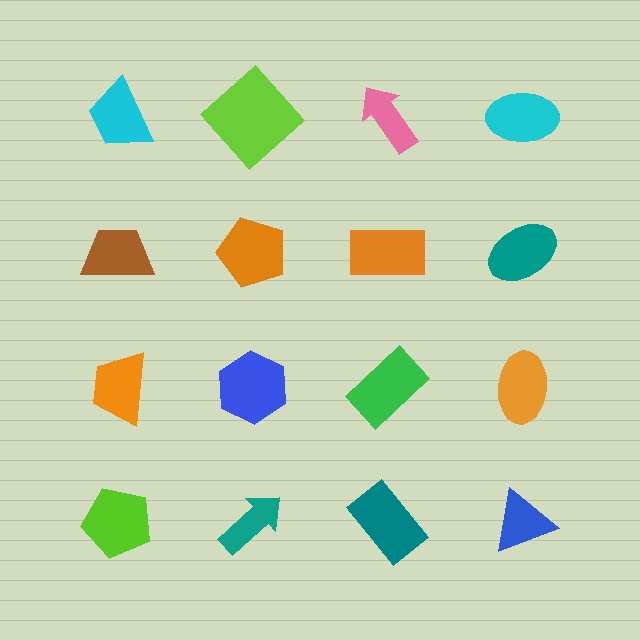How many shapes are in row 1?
4 shapes.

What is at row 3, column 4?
An orange ellipse.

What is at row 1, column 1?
A cyan trapezoid.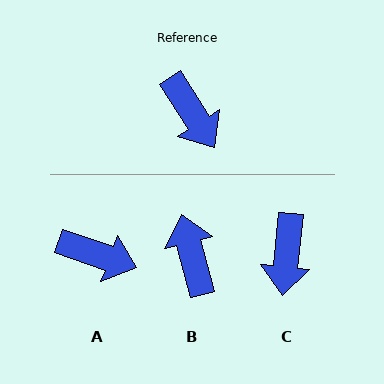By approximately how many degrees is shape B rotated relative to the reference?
Approximately 162 degrees counter-clockwise.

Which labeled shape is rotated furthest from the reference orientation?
B, about 162 degrees away.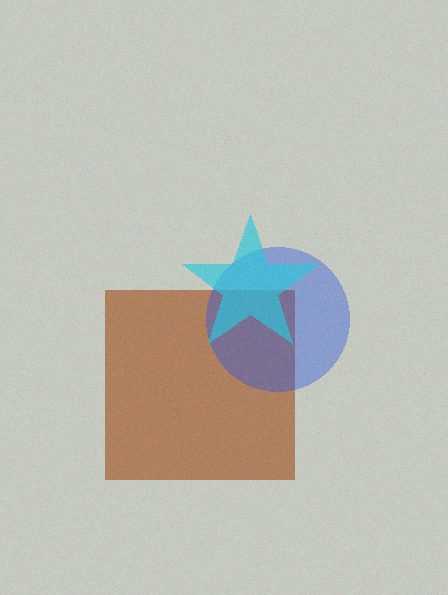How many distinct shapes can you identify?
There are 3 distinct shapes: a brown square, a blue circle, a cyan star.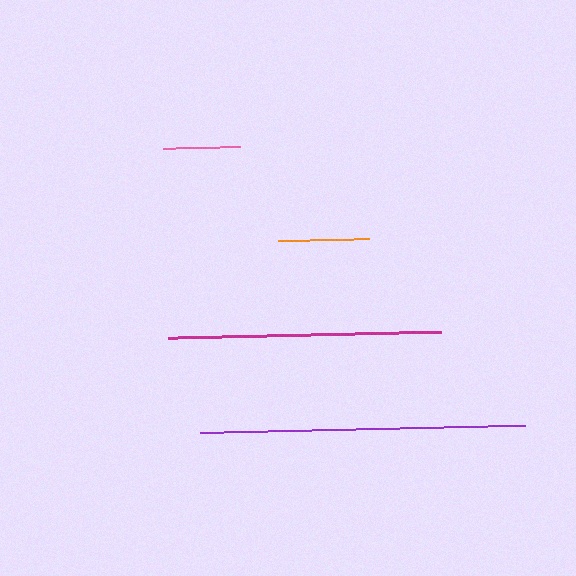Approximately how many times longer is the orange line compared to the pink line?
The orange line is approximately 1.2 times the length of the pink line.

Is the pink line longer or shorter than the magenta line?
The magenta line is longer than the pink line.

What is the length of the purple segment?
The purple segment is approximately 326 pixels long.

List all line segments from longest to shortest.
From longest to shortest: purple, magenta, orange, pink.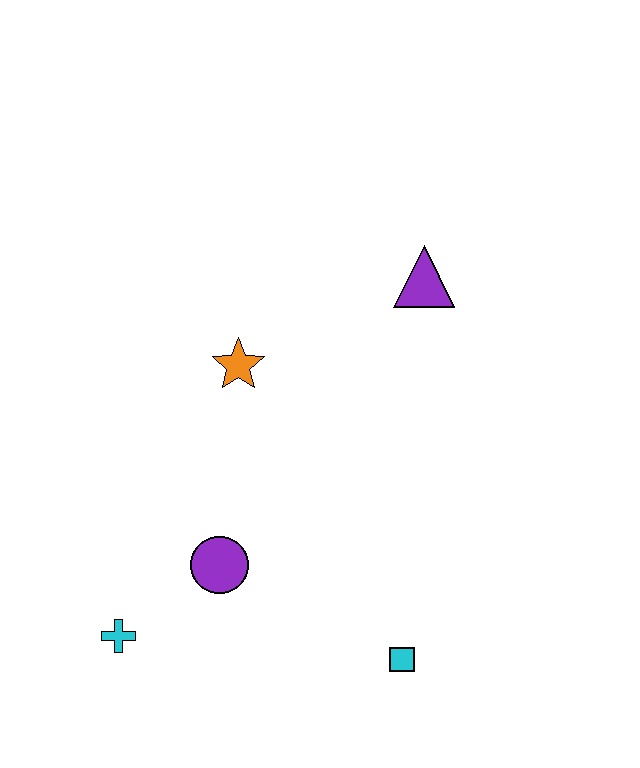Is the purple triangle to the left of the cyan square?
No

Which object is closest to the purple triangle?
The orange star is closest to the purple triangle.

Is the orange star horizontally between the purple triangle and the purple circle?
Yes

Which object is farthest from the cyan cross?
The purple triangle is farthest from the cyan cross.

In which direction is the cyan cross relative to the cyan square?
The cyan cross is to the left of the cyan square.